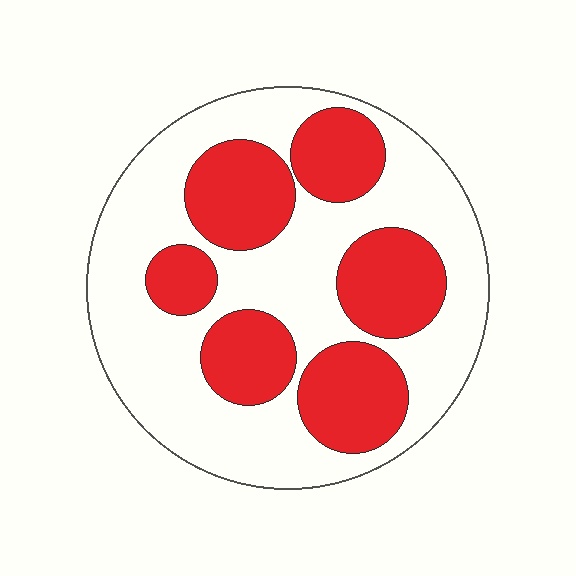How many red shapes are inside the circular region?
6.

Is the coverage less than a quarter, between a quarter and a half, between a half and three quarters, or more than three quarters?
Between a quarter and a half.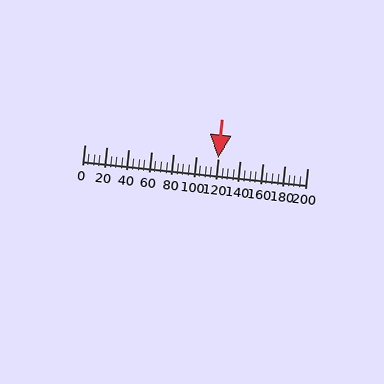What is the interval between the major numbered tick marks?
The major tick marks are spaced 20 units apart.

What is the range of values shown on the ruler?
The ruler shows values from 0 to 200.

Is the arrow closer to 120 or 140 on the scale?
The arrow is closer to 120.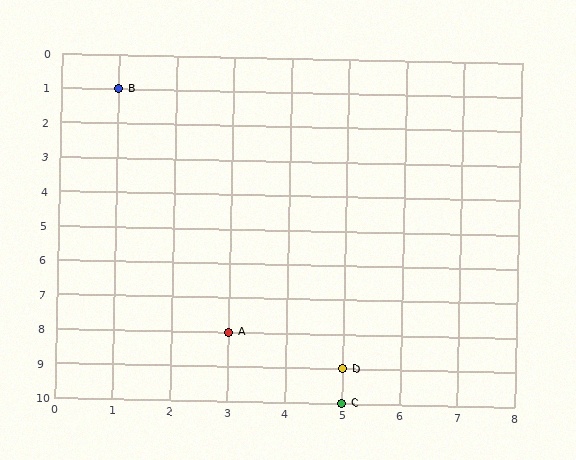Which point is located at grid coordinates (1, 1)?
Point B is at (1, 1).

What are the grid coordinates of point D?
Point D is at grid coordinates (5, 9).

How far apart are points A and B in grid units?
Points A and B are 2 columns and 7 rows apart (about 7.3 grid units diagonally).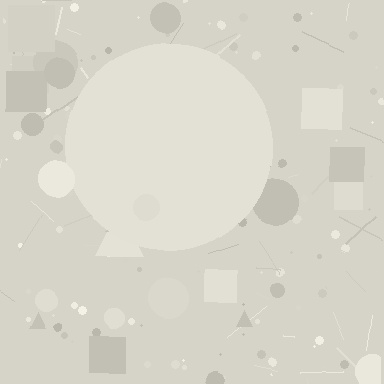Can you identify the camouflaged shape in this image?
The camouflaged shape is a circle.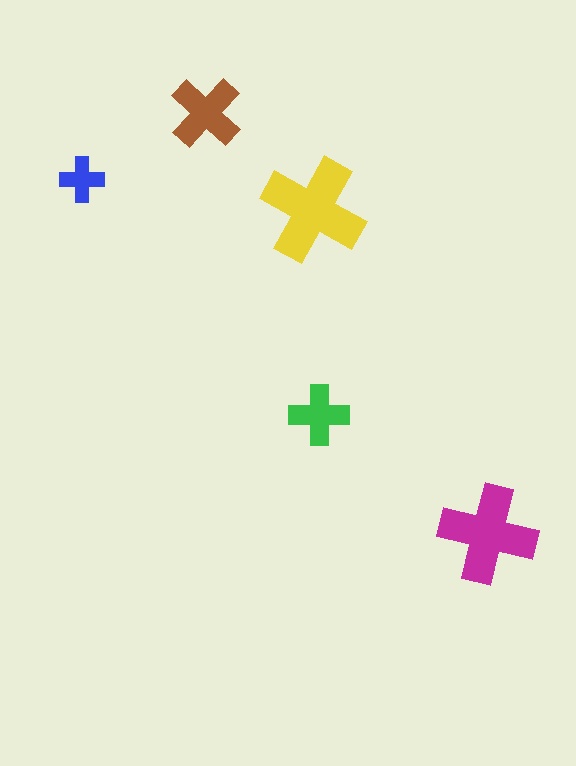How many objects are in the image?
There are 5 objects in the image.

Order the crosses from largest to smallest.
the yellow one, the magenta one, the brown one, the green one, the blue one.